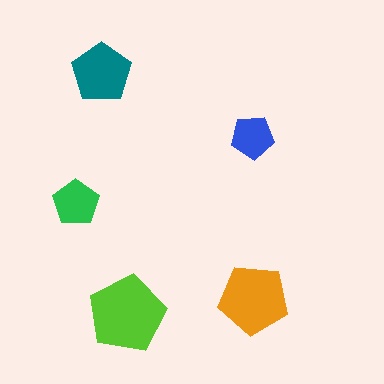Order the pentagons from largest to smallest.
the lime one, the orange one, the teal one, the green one, the blue one.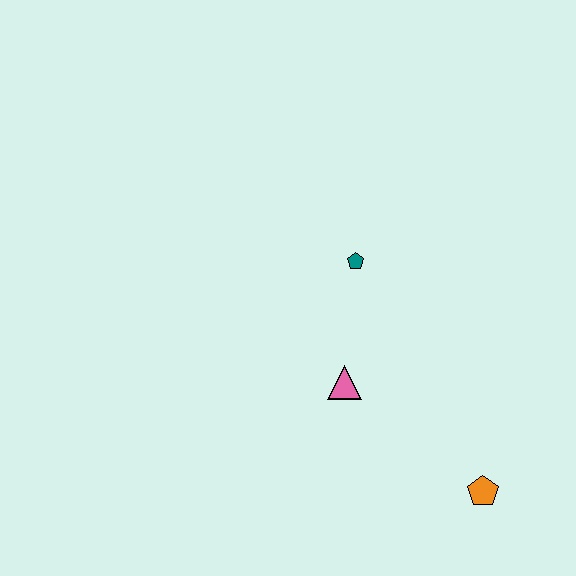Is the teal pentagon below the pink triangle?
No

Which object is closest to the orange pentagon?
The pink triangle is closest to the orange pentagon.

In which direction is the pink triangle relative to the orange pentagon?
The pink triangle is to the left of the orange pentagon.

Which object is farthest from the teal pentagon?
The orange pentagon is farthest from the teal pentagon.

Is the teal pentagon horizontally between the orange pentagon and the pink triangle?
Yes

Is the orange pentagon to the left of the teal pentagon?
No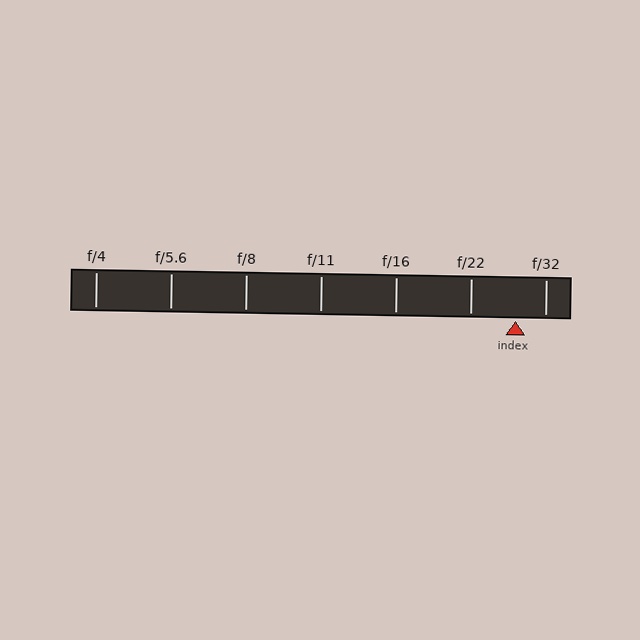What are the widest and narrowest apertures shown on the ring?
The widest aperture shown is f/4 and the narrowest is f/32.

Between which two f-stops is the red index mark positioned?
The index mark is between f/22 and f/32.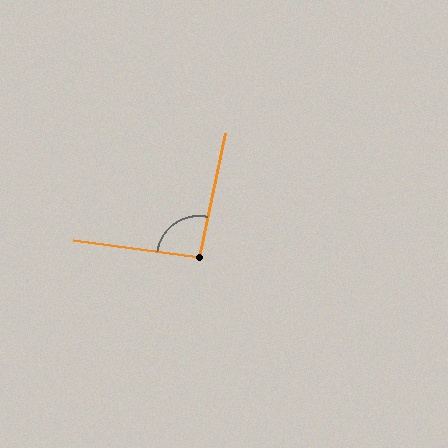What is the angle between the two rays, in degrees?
Approximately 94 degrees.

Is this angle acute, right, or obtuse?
It is approximately a right angle.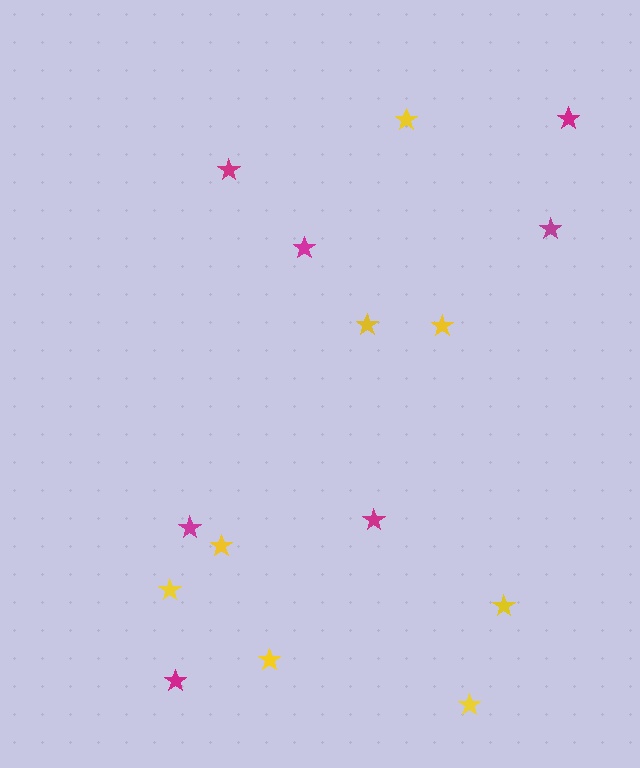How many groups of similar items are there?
There are 2 groups: one group of yellow stars (8) and one group of magenta stars (7).